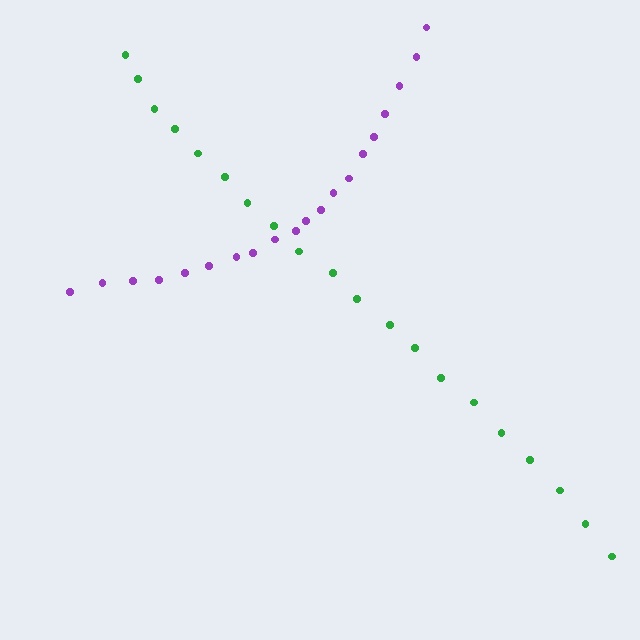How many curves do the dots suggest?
There are 2 distinct paths.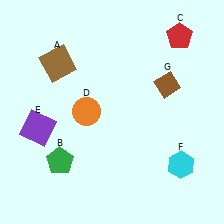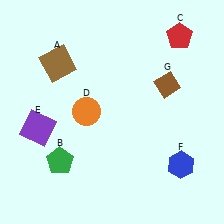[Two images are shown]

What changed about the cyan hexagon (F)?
In Image 1, F is cyan. In Image 2, it changed to blue.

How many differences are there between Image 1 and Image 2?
There is 1 difference between the two images.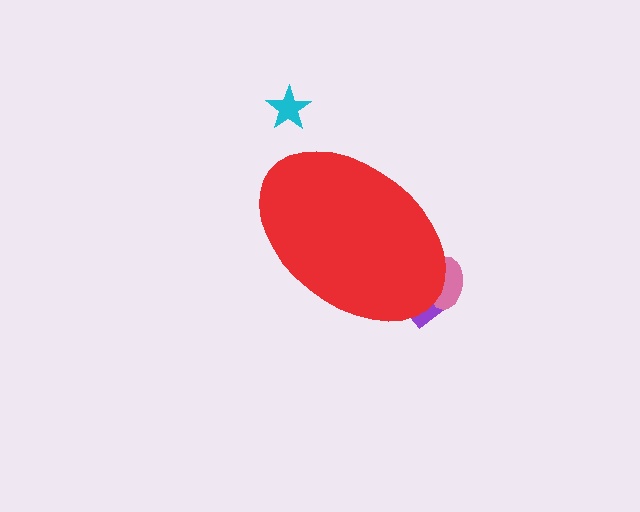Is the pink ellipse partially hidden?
Yes, the pink ellipse is partially hidden behind the red ellipse.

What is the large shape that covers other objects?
A red ellipse.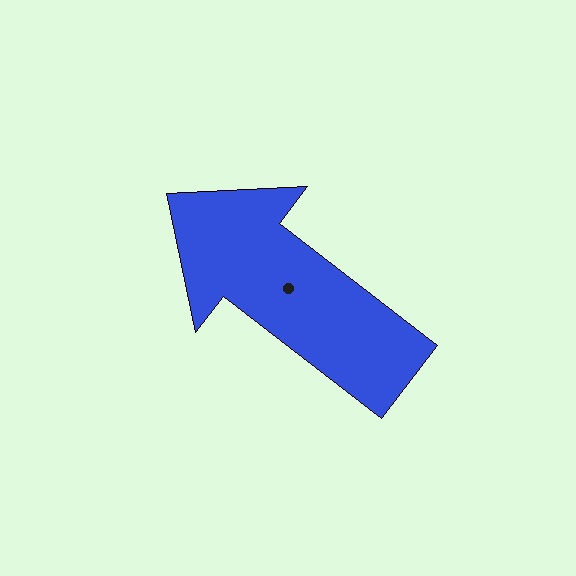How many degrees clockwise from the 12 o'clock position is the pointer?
Approximately 308 degrees.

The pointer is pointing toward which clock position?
Roughly 10 o'clock.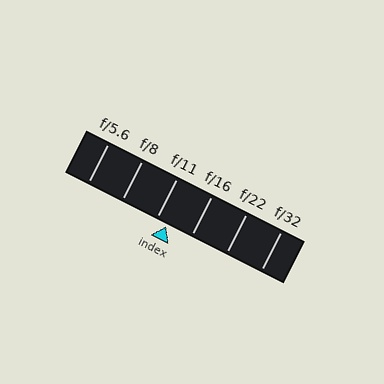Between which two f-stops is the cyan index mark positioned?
The index mark is between f/11 and f/16.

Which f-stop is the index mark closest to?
The index mark is closest to f/11.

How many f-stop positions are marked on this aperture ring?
There are 6 f-stop positions marked.